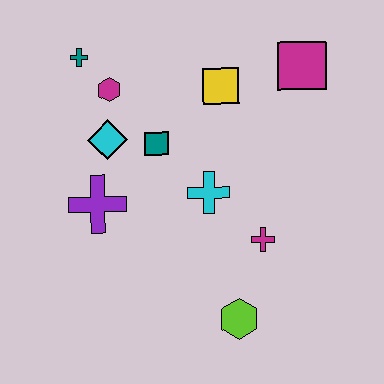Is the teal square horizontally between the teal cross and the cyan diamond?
No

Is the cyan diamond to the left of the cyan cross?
Yes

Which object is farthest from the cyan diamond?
The lime hexagon is farthest from the cyan diamond.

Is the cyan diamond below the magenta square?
Yes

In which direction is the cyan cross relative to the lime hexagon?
The cyan cross is above the lime hexagon.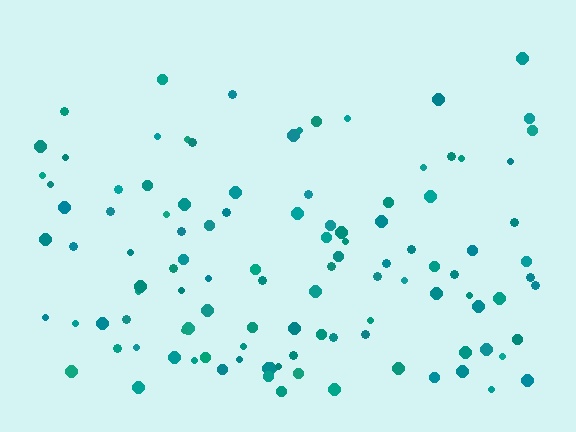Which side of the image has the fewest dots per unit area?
The top.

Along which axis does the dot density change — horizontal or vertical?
Vertical.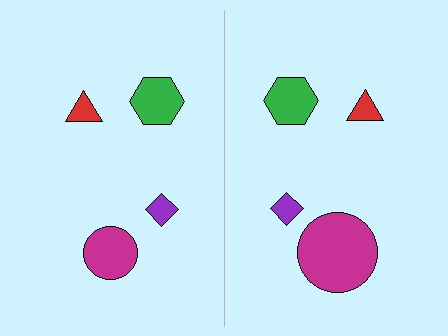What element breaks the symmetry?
The magenta circle on the right side has a different size than its mirror counterpart.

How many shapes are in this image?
There are 8 shapes in this image.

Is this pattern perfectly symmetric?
No, the pattern is not perfectly symmetric. The magenta circle on the right side has a different size than its mirror counterpart.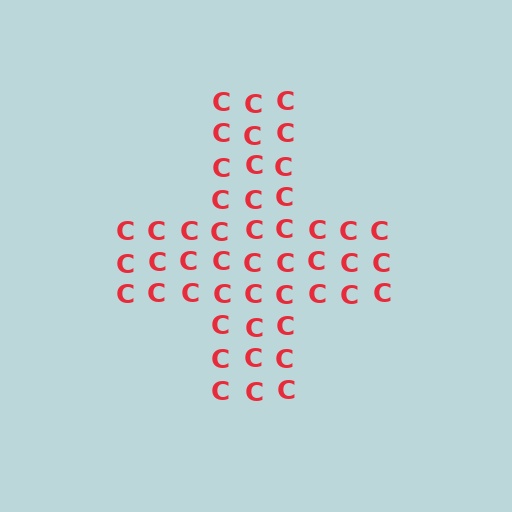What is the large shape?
The large shape is a cross.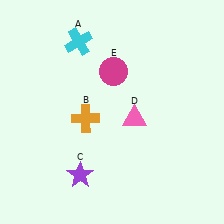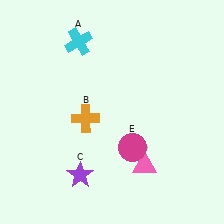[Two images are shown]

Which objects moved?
The objects that moved are: the pink triangle (D), the magenta circle (E).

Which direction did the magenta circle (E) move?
The magenta circle (E) moved down.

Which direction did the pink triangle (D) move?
The pink triangle (D) moved down.